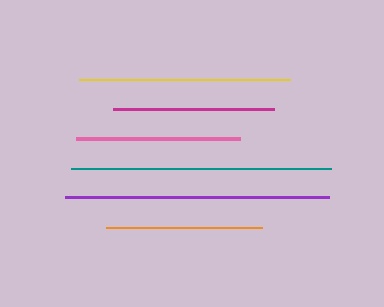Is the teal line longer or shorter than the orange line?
The teal line is longer than the orange line.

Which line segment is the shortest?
The orange line is the shortest at approximately 156 pixels.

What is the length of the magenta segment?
The magenta segment is approximately 161 pixels long.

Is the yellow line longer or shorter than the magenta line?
The yellow line is longer than the magenta line.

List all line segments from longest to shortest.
From longest to shortest: purple, teal, yellow, pink, magenta, orange.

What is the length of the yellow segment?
The yellow segment is approximately 211 pixels long.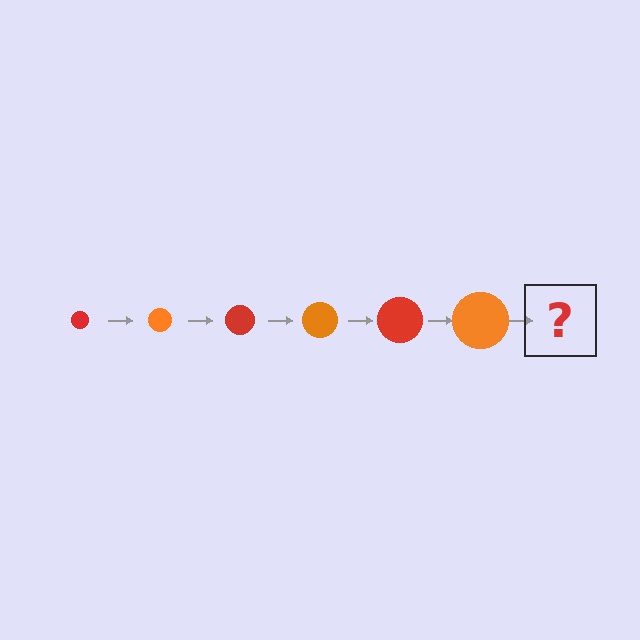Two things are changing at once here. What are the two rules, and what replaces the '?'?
The two rules are that the circle grows larger each step and the color cycles through red and orange. The '?' should be a red circle, larger than the previous one.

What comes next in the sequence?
The next element should be a red circle, larger than the previous one.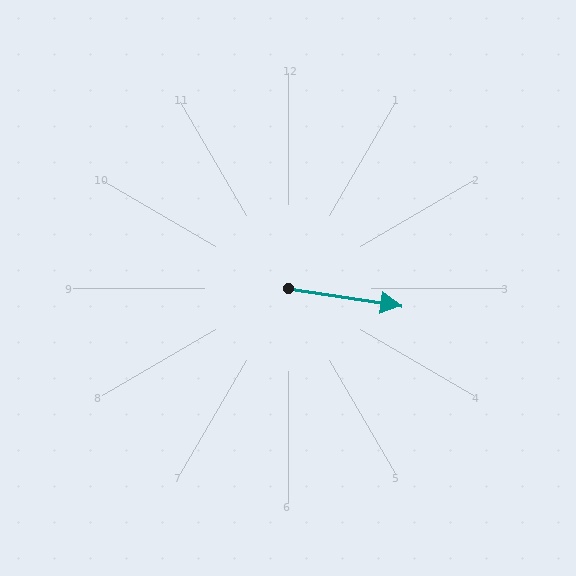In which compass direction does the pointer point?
East.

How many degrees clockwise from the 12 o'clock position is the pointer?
Approximately 99 degrees.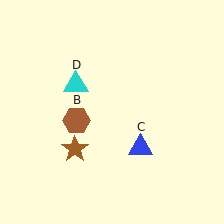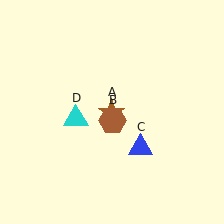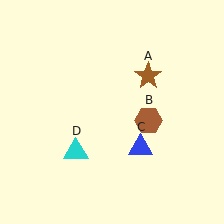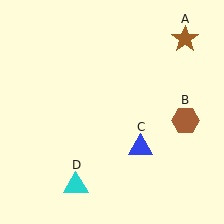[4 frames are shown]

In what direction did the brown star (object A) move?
The brown star (object A) moved up and to the right.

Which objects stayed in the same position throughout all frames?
Blue triangle (object C) remained stationary.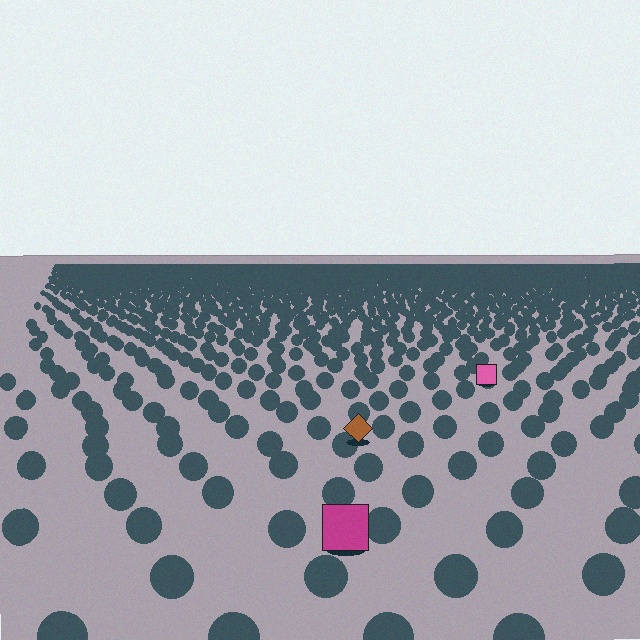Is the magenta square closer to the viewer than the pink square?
Yes. The magenta square is closer — you can tell from the texture gradient: the ground texture is coarser near it.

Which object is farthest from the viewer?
The pink square is farthest from the viewer. It appears smaller and the ground texture around it is denser.